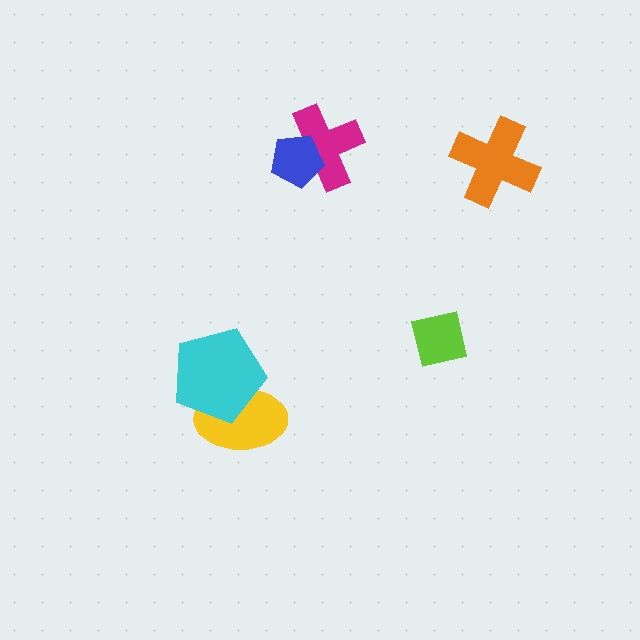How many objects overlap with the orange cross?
0 objects overlap with the orange cross.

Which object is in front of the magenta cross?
The blue pentagon is in front of the magenta cross.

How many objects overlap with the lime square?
0 objects overlap with the lime square.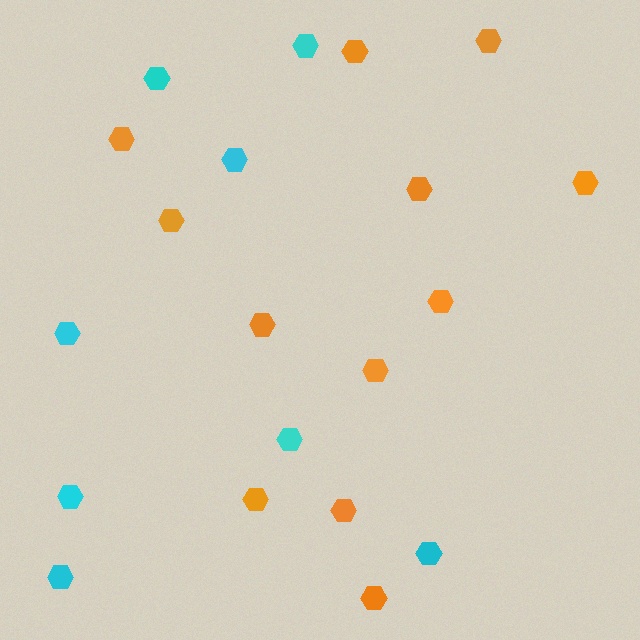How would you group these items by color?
There are 2 groups: one group of orange hexagons (12) and one group of cyan hexagons (8).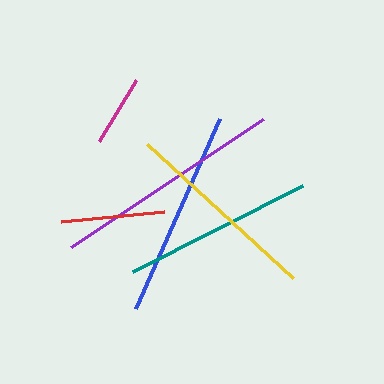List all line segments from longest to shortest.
From longest to shortest: purple, blue, yellow, teal, red, magenta.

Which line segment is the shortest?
The magenta line is the shortest at approximately 71 pixels.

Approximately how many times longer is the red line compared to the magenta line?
The red line is approximately 1.5 times the length of the magenta line.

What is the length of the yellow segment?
The yellow segment is approximately 198 pixels long.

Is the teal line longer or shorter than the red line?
The teal line is longer than the red line.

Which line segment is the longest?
The purple line is the longest at approximately 231 pixels.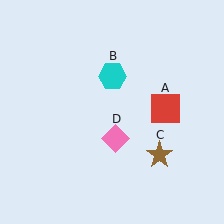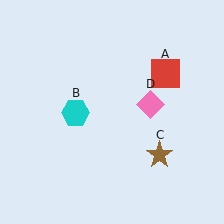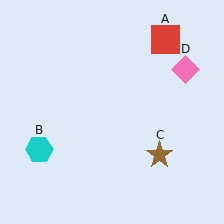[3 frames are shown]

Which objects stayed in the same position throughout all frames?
Brown star (object C) remained stationary.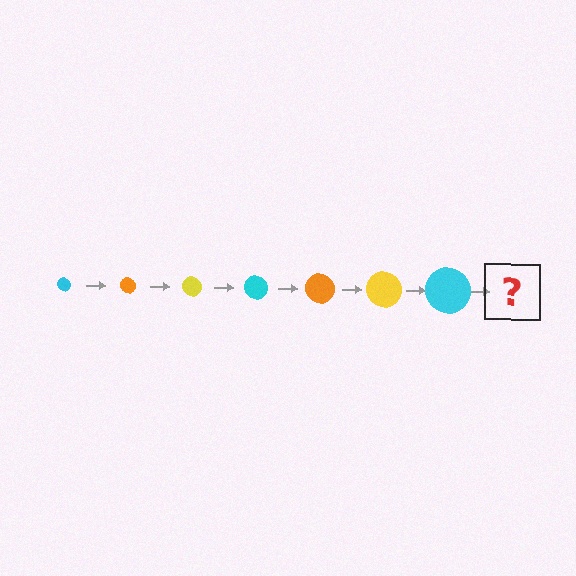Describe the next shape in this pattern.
It should be an orange circle, larger than the previous one.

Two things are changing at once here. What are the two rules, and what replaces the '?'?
The two rules are that the circle grows larger each step and the color cycles through cyan, orange, and yellow. The '?' should be an orange circle, larger than the previous one.